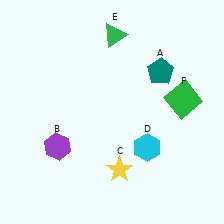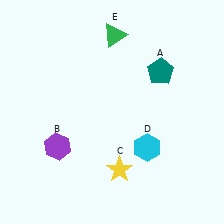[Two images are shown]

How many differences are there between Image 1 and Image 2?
There is 1 difference between the two images.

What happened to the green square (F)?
The green square (F) was removed in Image 2. It was in the top-right area of Image 1.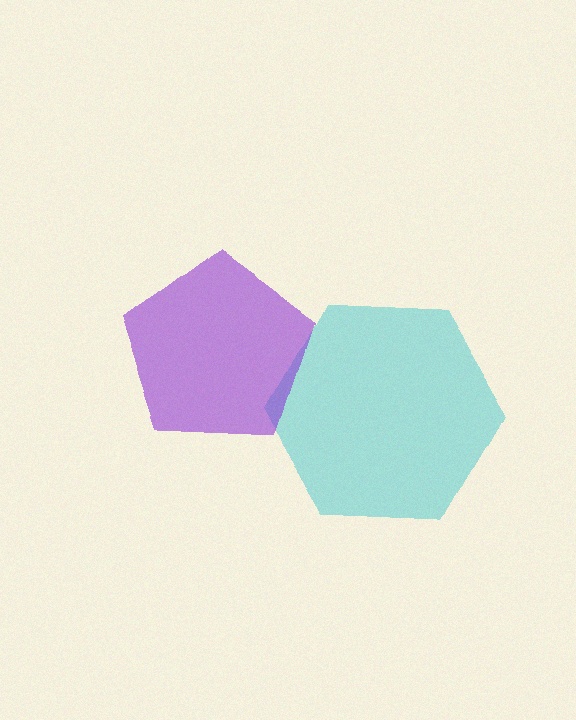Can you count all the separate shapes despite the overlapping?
Yes, there are 2 separate shapes.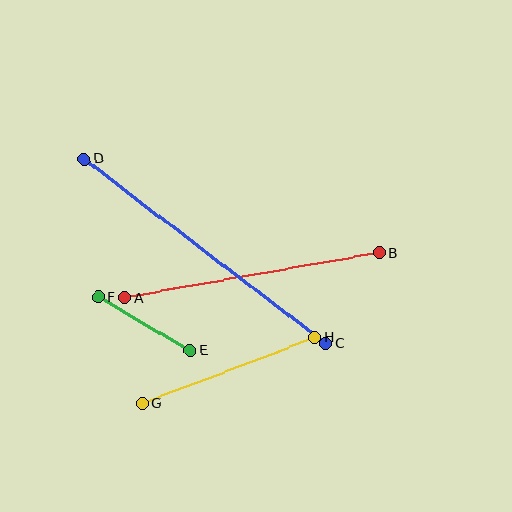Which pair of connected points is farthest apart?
Points C and D are farthest apart.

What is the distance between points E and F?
The distance is approximately 106 pixels.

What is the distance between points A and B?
The distance is approximately 259 pixels.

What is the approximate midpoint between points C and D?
The midpoint is at approximately (205, 251) pixels.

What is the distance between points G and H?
The distance is approximately 184 pixels.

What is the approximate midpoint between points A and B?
The midpoint is at approximately (252, 275) pixels.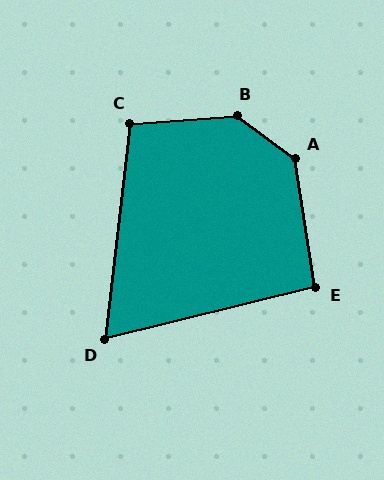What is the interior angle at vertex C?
Approximately 101 degrees (obtuse).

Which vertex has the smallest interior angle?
D, at approximately 70 degrees.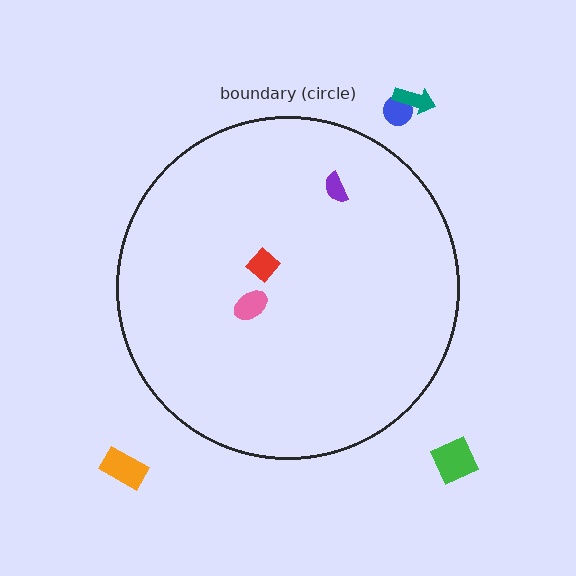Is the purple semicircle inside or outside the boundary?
Inside.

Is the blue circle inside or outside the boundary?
Outside.